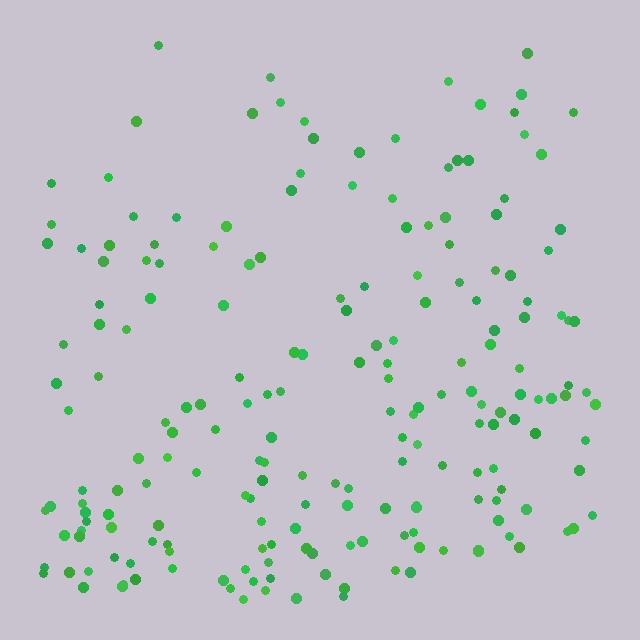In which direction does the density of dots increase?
From top to bottom, with the bottom side densest.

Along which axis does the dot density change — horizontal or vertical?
Vertical.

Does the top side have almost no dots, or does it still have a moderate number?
Still a moderate number, just noticeably fewer than the bottom.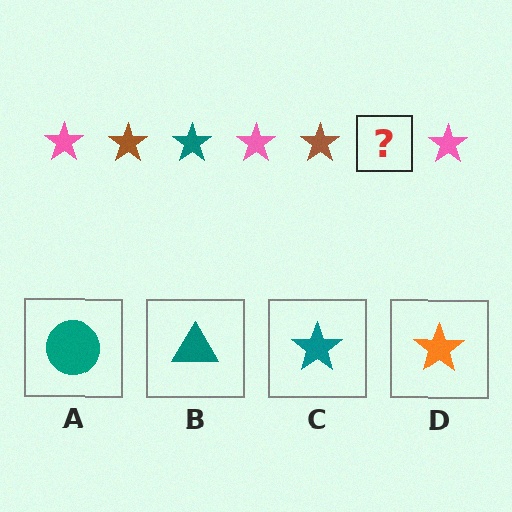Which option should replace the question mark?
Option C.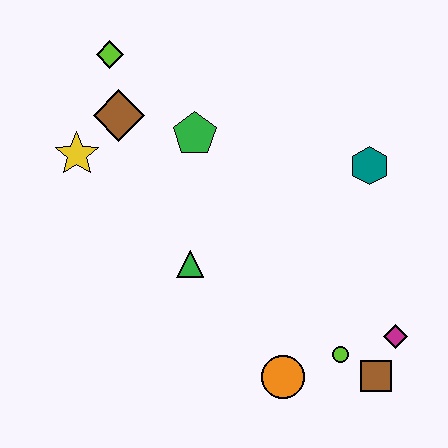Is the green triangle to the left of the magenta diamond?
Yes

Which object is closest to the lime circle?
The brown square is closest to the lime circle.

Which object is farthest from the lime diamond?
The brown square is farthest from the lime diamond.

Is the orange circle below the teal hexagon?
Yes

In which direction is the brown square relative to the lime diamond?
The brown square is below the lime diamond.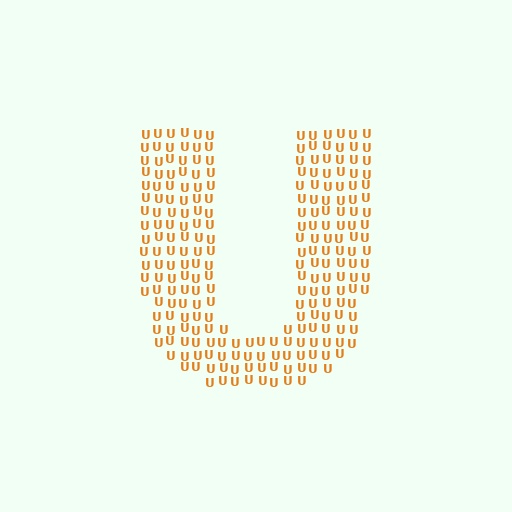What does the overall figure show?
The overall figure shows the letter U.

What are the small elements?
The small elements are letter U's.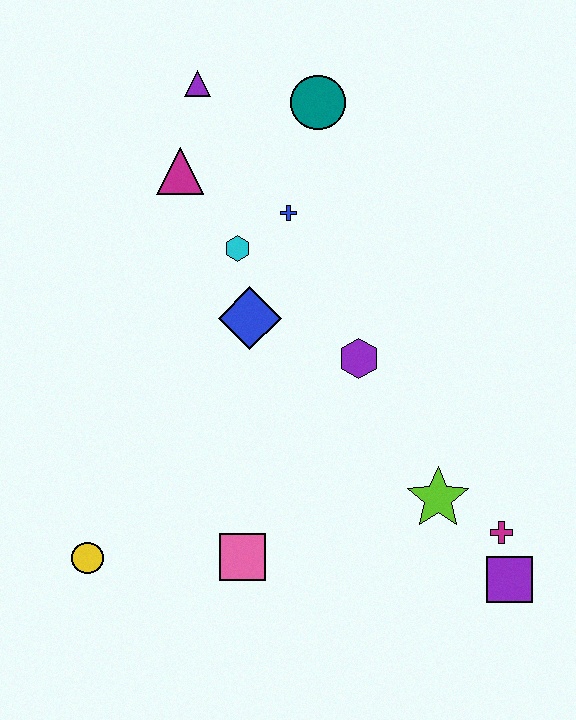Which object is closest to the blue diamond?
The cyan hexagon is closest to the blue diamond.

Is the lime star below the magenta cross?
No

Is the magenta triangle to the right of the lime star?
No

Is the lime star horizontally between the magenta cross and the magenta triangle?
Yes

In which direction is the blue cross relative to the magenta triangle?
The blue cross is to the right of the magenta triangle.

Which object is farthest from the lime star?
The purple triangle is farthest from the lime star.